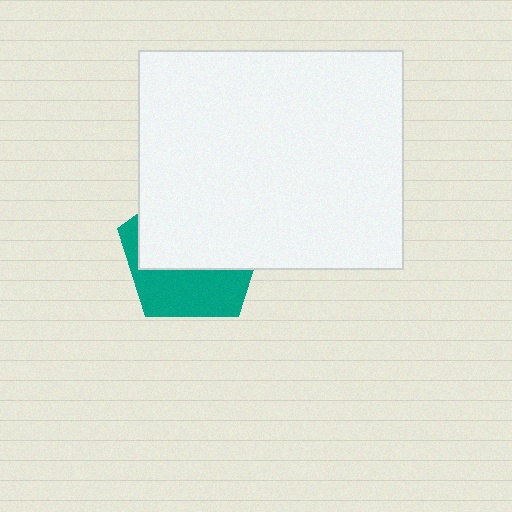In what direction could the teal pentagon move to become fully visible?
The teal pentagon could move down. That would shift it out from behind the white rectangle entirely.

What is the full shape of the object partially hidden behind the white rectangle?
The partially hidden object is a teal pentagon.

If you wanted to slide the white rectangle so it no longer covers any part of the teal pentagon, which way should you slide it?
Slide it up — that is the most direct way to separate the two shapes.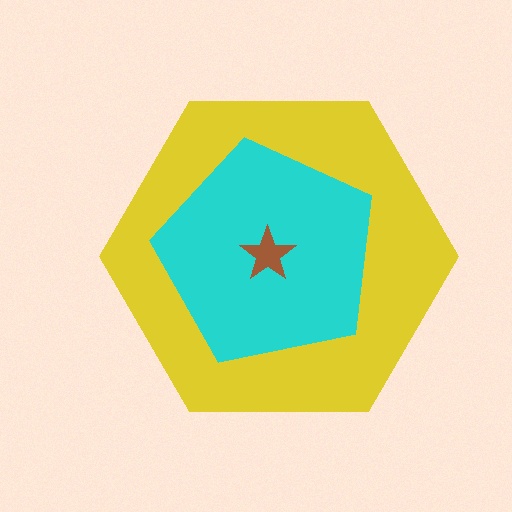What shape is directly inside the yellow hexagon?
The cyan pentagon.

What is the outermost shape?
The yellow hexagon.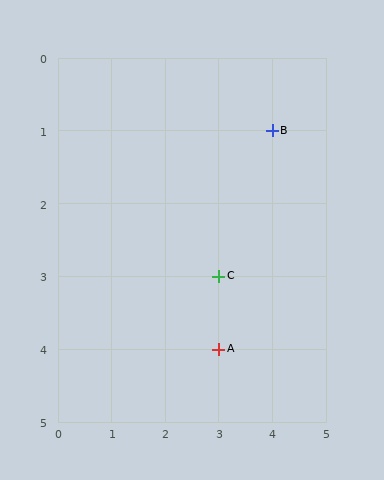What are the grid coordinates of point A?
Point A is at grid coordinates (3, 4).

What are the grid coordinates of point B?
Point B is at grid coordinates (4, 1).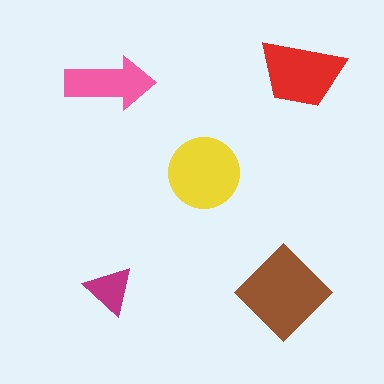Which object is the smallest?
The magenta triangle.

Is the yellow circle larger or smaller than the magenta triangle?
Larger.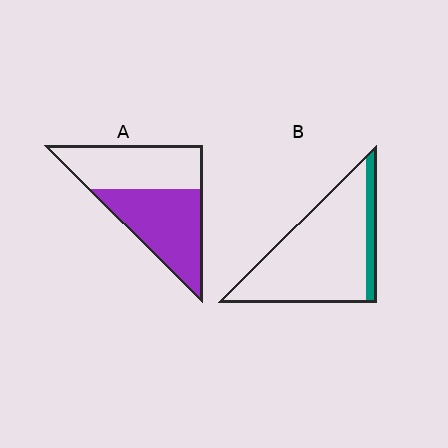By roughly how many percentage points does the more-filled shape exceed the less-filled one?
By roughly 40 percentage points (A over B).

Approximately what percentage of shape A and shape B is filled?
A is approximately 50% and B is approximately 15%.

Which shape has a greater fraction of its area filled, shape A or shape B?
Shape A.